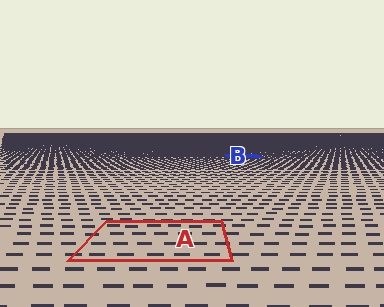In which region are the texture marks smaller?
The texture marks are smaller in region B, because it is farther away.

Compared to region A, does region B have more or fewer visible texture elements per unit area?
Region B has more texture elements per unit area — they are packed more densely because it is farther away.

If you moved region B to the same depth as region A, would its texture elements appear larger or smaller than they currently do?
They would appear larger. At a closer depth, the same texture elements are projected at a bigger on-screen size.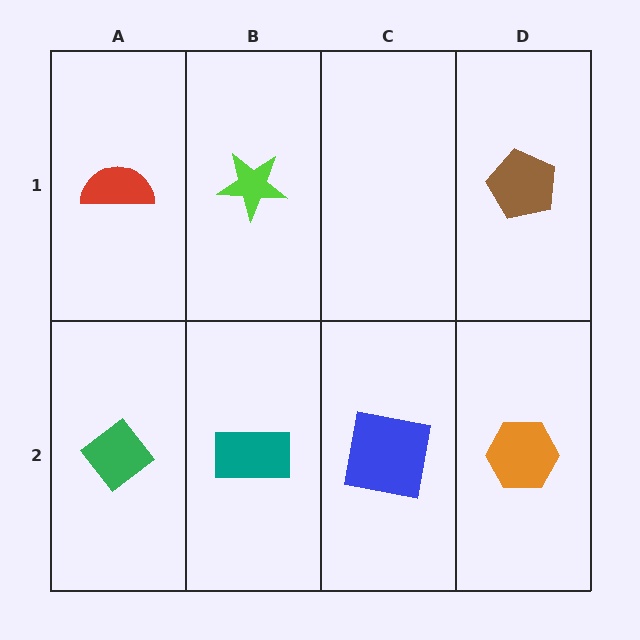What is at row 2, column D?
An orange hexagon.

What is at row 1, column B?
A lime star.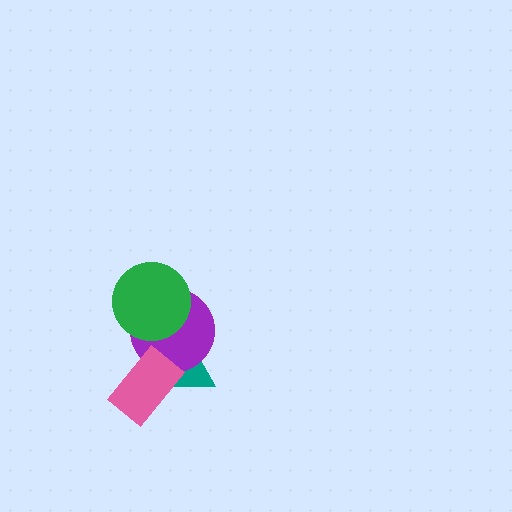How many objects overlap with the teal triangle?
3 objects overlap with the teal triangle.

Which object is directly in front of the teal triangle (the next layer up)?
The purple circle is directly in front of the teal triangle.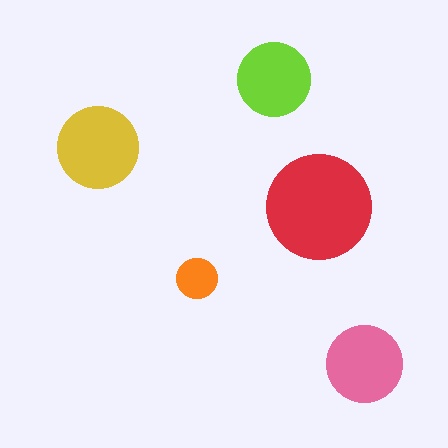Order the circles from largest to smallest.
the red one, the yellow one, the pink one, the lime one, the orange one.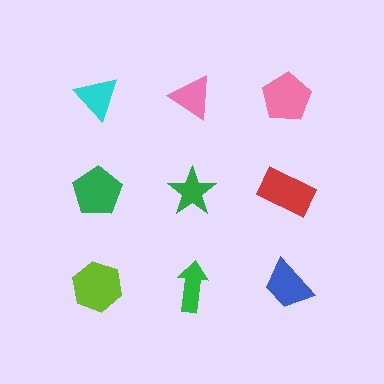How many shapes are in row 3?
3 shapes.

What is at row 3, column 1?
A lime hexagon.